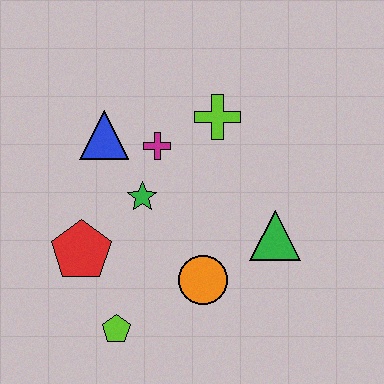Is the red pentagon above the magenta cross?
No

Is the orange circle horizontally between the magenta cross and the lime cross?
Yes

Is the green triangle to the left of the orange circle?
No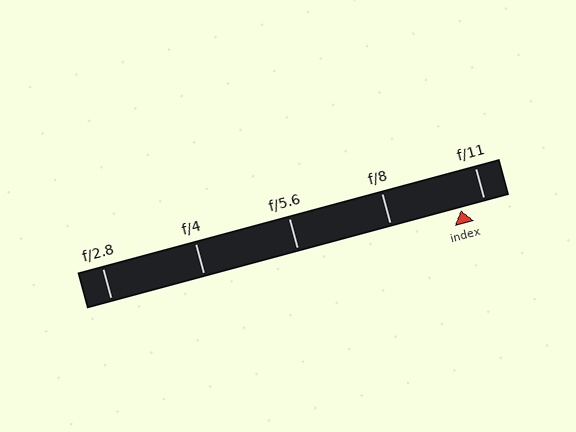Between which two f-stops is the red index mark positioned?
The index mark is between f/8 and f/11.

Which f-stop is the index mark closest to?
The index mark is closest to f/11.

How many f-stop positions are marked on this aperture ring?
There are 5 f-stop positions marked.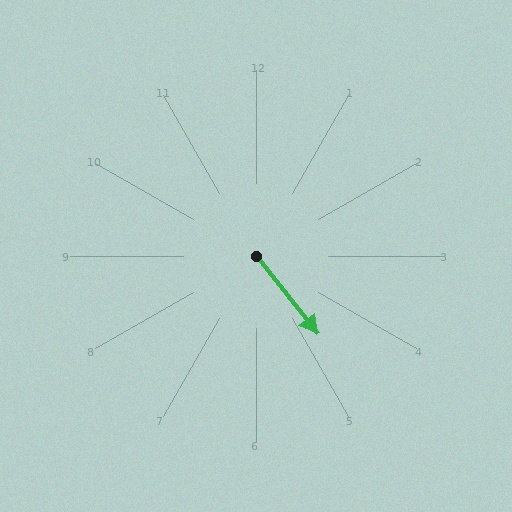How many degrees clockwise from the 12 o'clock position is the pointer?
Approximately 141 degrees.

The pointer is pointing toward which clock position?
Roughly 5 o'clock.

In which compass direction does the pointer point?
Southeast.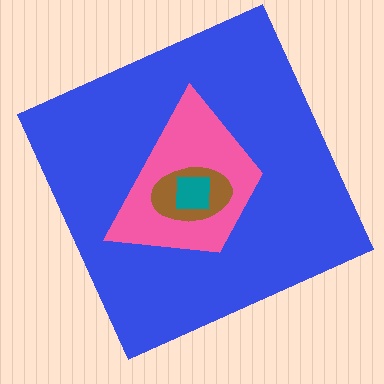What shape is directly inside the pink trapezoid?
The brown ellipse.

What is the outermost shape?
The blue square.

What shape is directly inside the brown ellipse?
The teal square.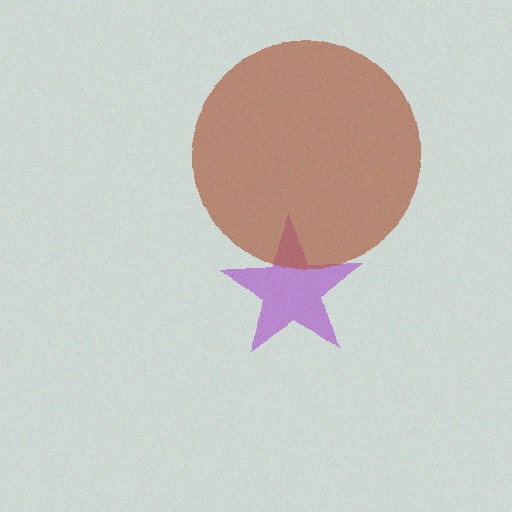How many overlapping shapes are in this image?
There are 2 overlapping shapes in the image.